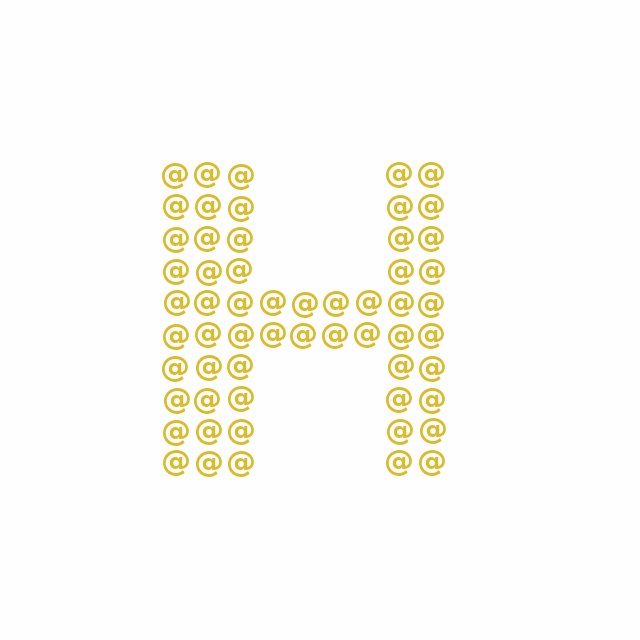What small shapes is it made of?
It is made of small at signs.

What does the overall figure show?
The overall figure shows the letter H.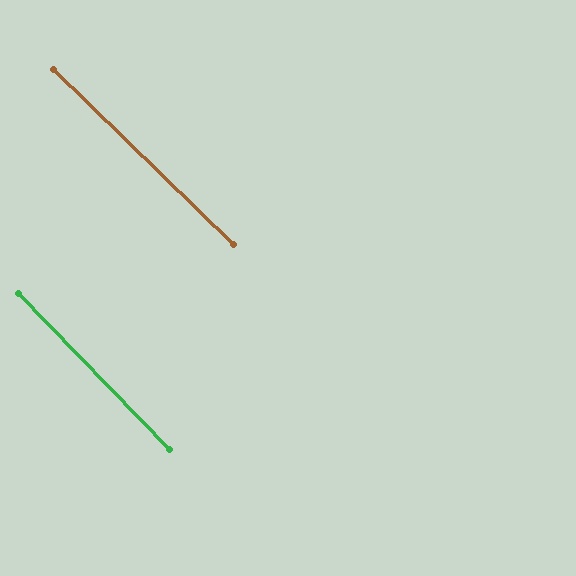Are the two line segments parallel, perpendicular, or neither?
Parallel — their directions differ by only 1.6°.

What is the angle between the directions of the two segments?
Approximately 2 degrees.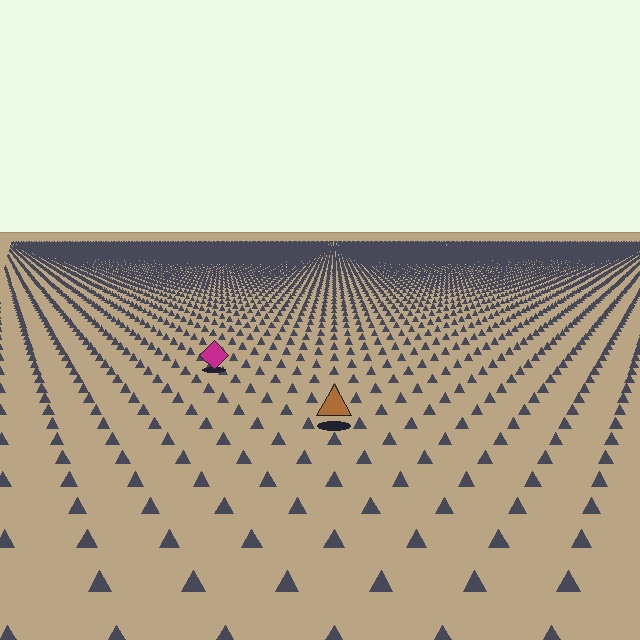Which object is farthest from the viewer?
The magenta diamond is farthest from the viewer. It appears smaller and the ground texture around it is denser.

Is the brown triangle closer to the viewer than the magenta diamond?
Yes. The brown triangle is closer — you can tell from the texture gradient: the ground texture is coarser near it.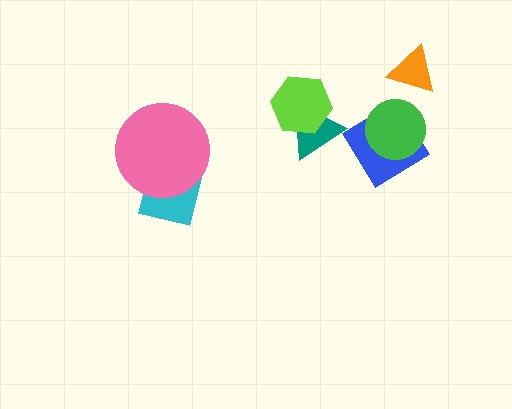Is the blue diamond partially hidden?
Yes, it is partially covered by another shape.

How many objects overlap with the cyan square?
1 object overlaps with the cyan square.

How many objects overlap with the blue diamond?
1 object overlaps with the blue diamond.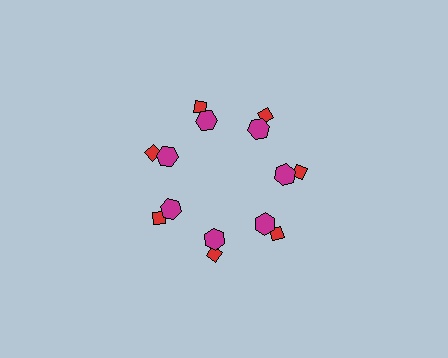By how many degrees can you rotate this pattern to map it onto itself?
The pattern maps onto itself every 51 degrees of rotation.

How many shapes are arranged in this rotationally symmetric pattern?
There are 14 shapes, arranged in 7 groups of 2.